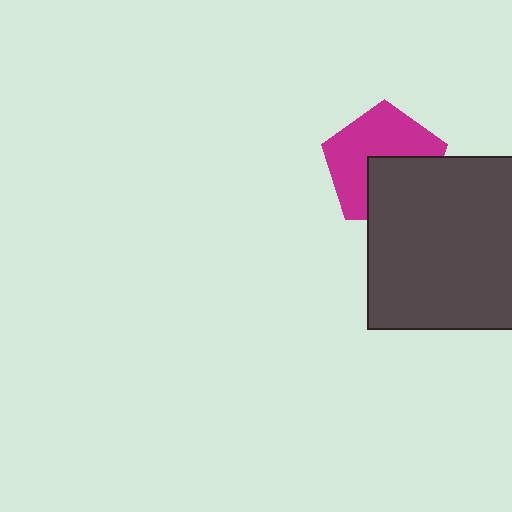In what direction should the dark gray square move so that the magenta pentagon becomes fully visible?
The dark gray square should move down. That is the shortest direction to clear the overlap and leave the magenta pentagon fully visible.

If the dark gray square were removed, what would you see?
You would see the complete magenta pentagon.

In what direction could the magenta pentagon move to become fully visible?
The magenta pentagon could move up. That would shift it out from behind the dark gray square entirely.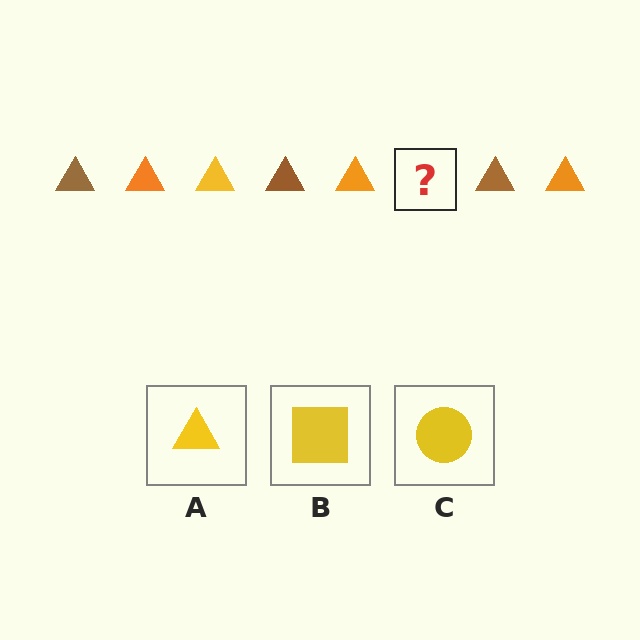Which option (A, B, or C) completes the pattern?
A.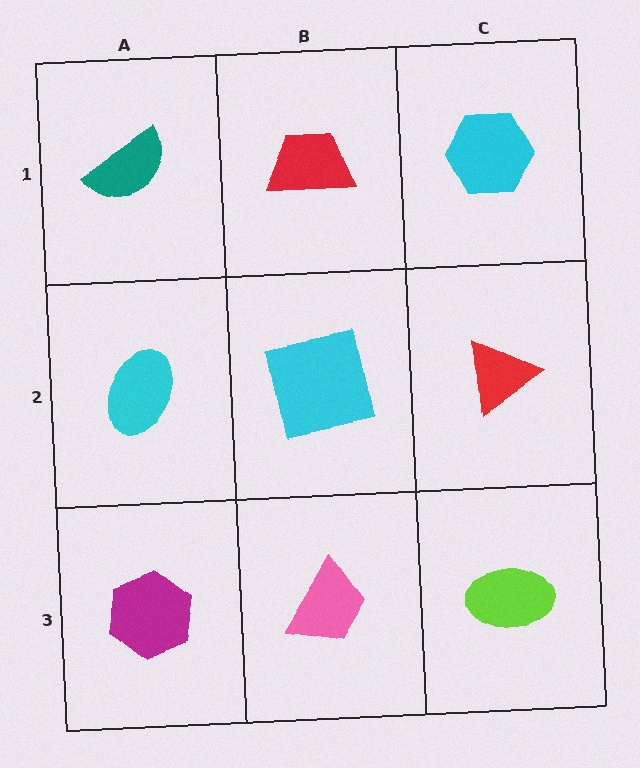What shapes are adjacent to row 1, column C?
A red triangle (row 2, column C), a red trapezoid (row 1, column B).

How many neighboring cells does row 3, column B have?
3.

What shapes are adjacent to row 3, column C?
A red triangle (row 2, column C), a pink trapezoid (row 3, column B).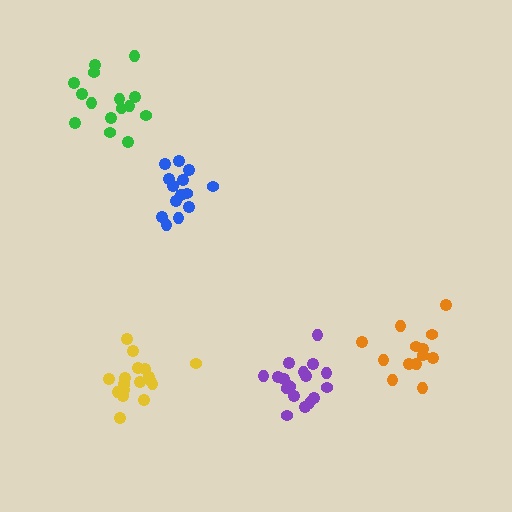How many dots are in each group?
Group 1: 15 dots, Group 2: 18 dots, Group 3: 14 dots, Group 4: 13 dots, Group 5: 18 dots (78 total).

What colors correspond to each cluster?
The clusters are colored: green, yellow, blue, orange, purple.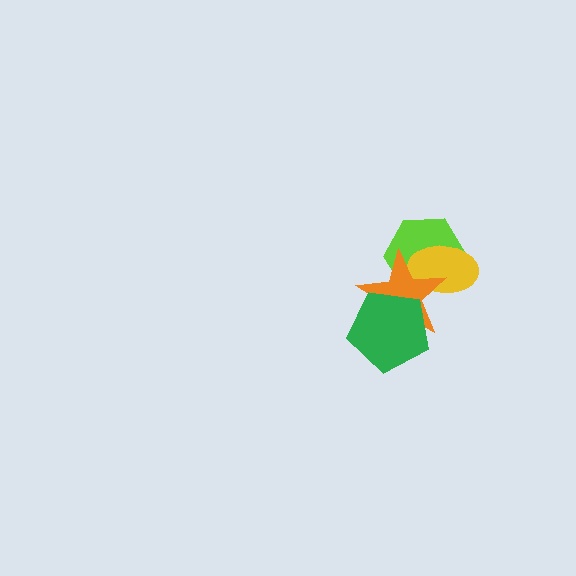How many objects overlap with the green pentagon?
1 object overlaps with the green pentagon.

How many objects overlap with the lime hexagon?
2 objects overlap with the lime hexagon.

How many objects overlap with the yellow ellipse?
2 objects overlap with the yellow ellipse.